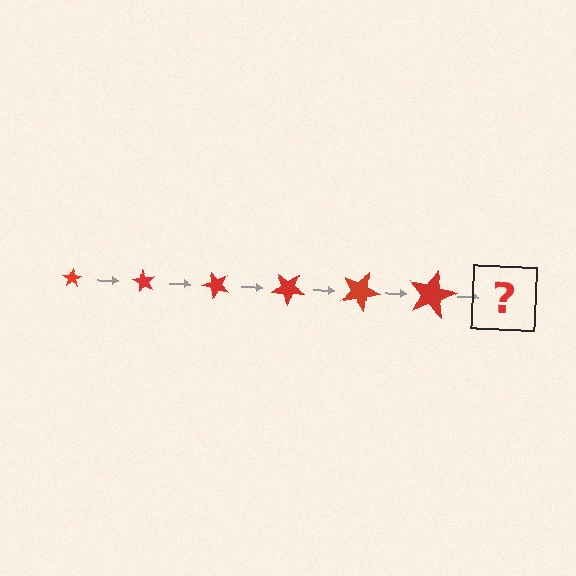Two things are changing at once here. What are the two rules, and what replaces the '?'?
The two rules are that the star grows larger each step and it rotates 60 degrees each step. The '?' should be a star, larger than the previous one and rotated 360 degrees from the start.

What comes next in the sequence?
The next element should be a star, larger than the previous one and rotated 360 degrees from the start.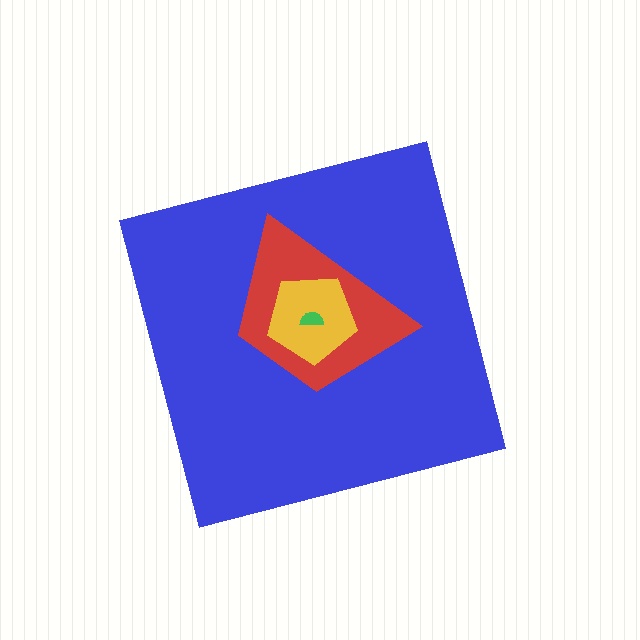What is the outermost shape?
The blue square.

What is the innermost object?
The green semicircle.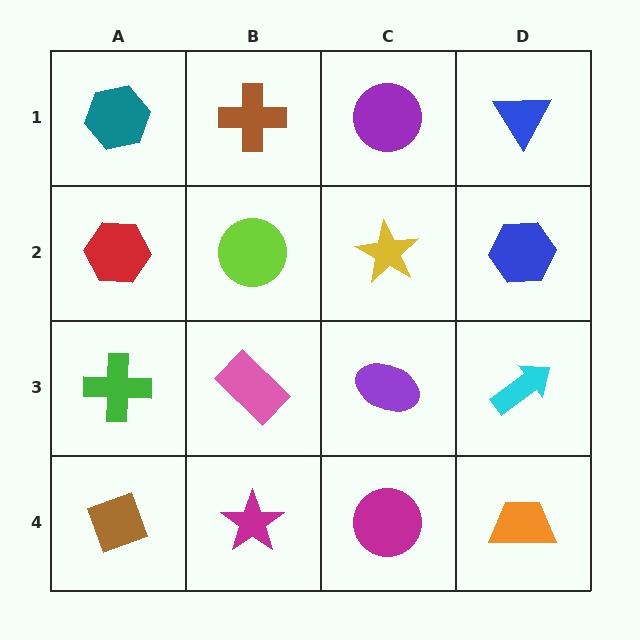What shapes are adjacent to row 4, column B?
A pink rectangle (row 3, column B), a brown diamond (row 4, column A), a magenta circle (row 4, column C).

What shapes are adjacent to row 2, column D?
A blue triangle (row 1, column D), a cyan arrow (row 3, column D), a yellow star (row 2, column C).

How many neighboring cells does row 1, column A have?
2.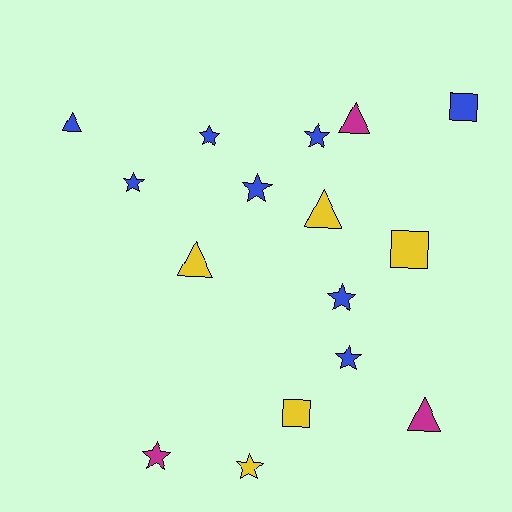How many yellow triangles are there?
There are 2 yellow triangles.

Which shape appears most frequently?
Star, with 8 objects.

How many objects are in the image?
There are 16 objects.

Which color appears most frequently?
Blue, with 8 objects.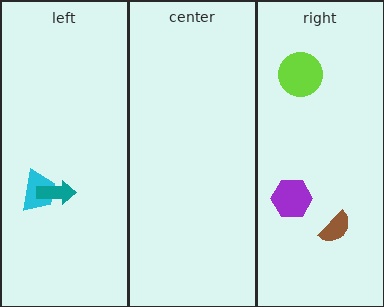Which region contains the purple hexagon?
The right region.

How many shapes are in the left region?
2.